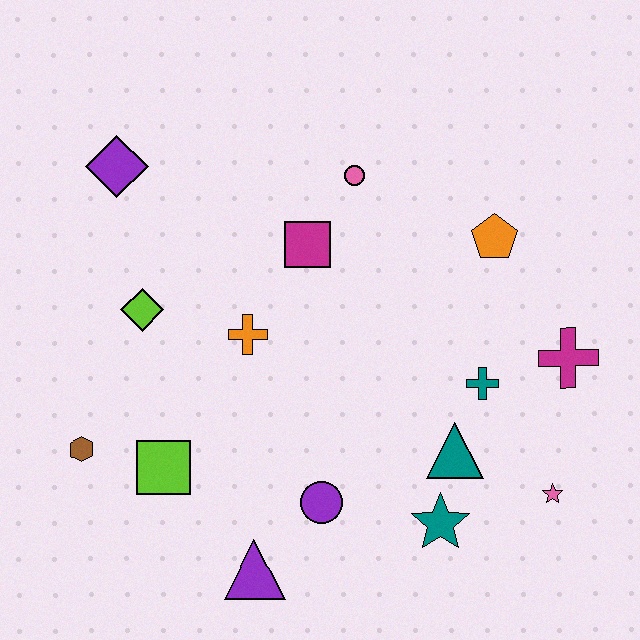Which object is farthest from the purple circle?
The purple diamond is farthest from the purple circle.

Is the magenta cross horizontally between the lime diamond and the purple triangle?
No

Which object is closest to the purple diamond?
The lime diamond is closest to the purple diamond.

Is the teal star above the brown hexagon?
No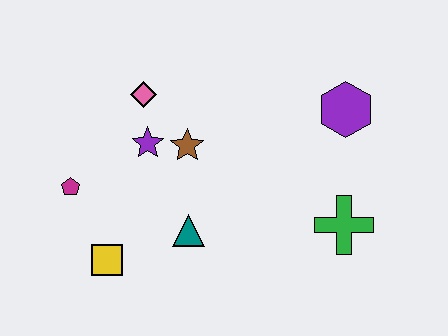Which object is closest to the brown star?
The purple star is closest to the brown star.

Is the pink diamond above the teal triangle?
Yes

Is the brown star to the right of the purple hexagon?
No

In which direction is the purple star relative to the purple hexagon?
The purple star is to the left of the purple hexagon.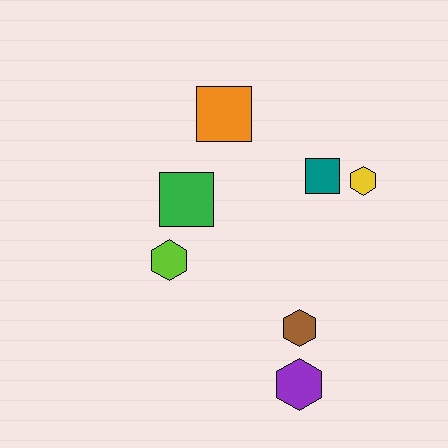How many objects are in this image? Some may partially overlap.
There are 7 objects.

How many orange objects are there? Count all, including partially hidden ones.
There is 1 orange object.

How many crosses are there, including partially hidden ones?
There are no crosses.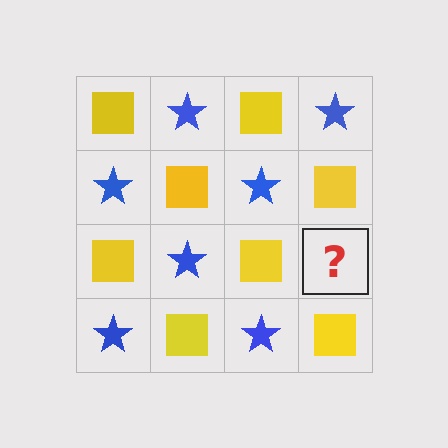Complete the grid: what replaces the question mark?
The question mark should be replaced with a blue star.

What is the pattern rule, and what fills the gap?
The rule is that it alternates yellow square and blue star in a checkerboard pattern. The gap should be filled with a blue star.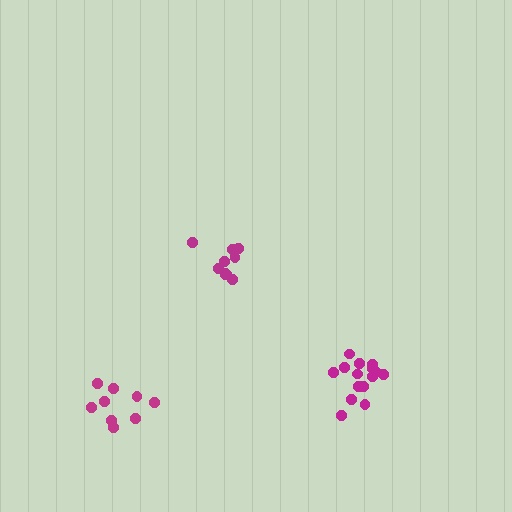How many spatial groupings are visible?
There are 3 spatial groupings.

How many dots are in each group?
Group 1: 10 dots, Group 2: 9 dots, Group 3: 15 dots (34 total).